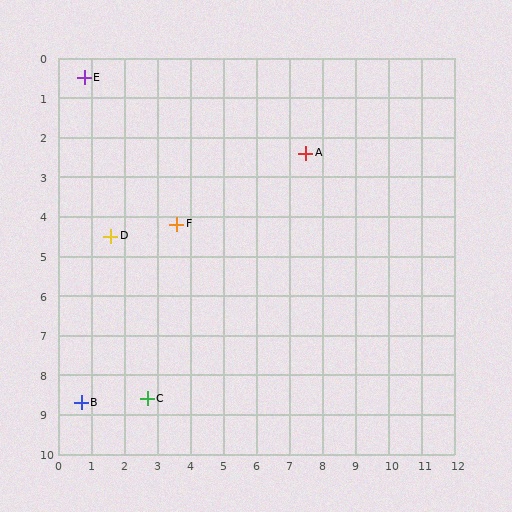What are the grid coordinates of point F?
Point F is at approximately (3.6, 4.2).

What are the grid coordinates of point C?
Point C is at approximately (2.7, 8.6).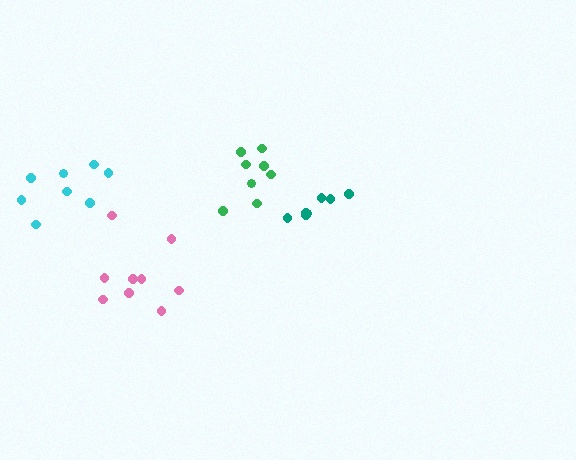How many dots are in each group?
Group 1: 10 dots, Group 2: 8 dots, Group 3: 8 dots, Group 4: 7 dots (33 total).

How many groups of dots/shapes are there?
There are 4 groups.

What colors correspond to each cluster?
The clusters are colored: pink, green, cyan, teal.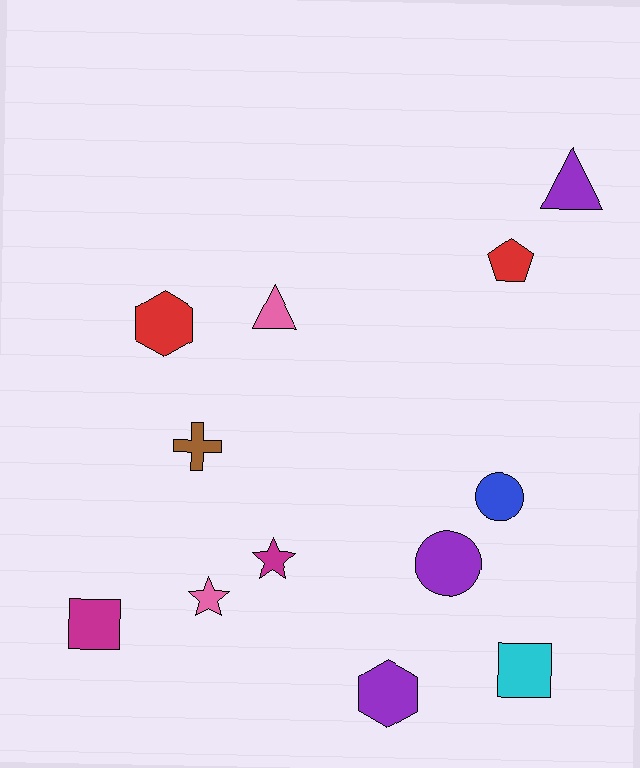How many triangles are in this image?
There are 2 triangles.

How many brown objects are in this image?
There is 1 brown object.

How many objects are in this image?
There are 12 objects.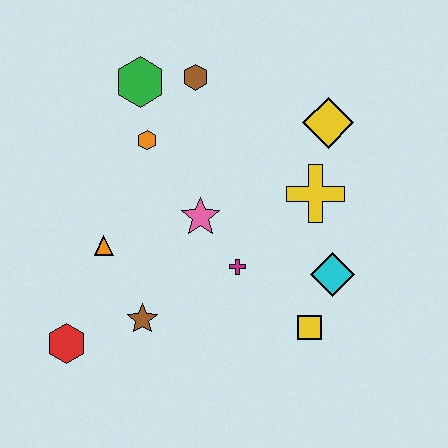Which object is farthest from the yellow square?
The green hexagon is farthest from the yellow square.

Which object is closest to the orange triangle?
The brown star is closest to the orange triangle.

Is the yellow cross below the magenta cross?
No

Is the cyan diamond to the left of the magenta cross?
No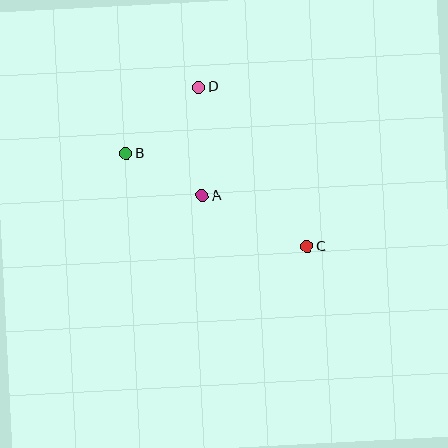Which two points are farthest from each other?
Points B and C are farthest from each other.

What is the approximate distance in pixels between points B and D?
The distance between B and D is approximately 98 pixels.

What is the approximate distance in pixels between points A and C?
The distance between A and C is approximately 116 pixels.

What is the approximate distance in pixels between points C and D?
The distance between C and D is approximately 192 pixels.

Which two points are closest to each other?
Points A and B are closest to each other.